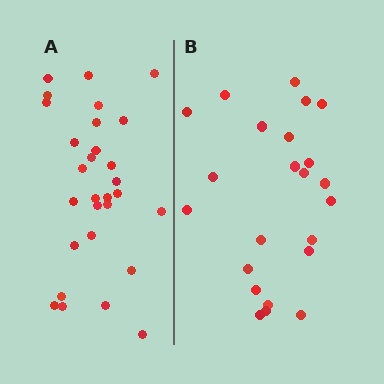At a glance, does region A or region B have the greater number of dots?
Region A (the left region) has more dots.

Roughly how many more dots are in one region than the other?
Region A has about 6 more dots than region B.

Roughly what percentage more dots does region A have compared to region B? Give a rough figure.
About 25% more.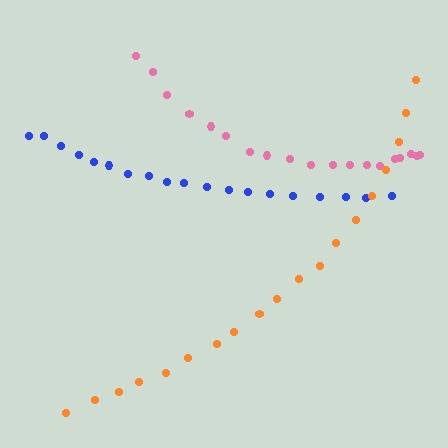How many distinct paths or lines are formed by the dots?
There are 3 distinct paths.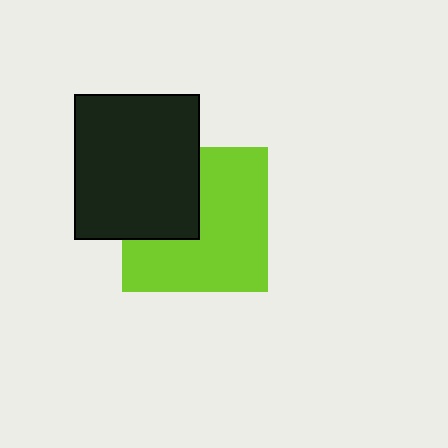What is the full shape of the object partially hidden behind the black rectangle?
The partially hidden object is a lime square.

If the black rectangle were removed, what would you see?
You would see the complete lime square.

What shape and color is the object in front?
The object in front is a black rectangle.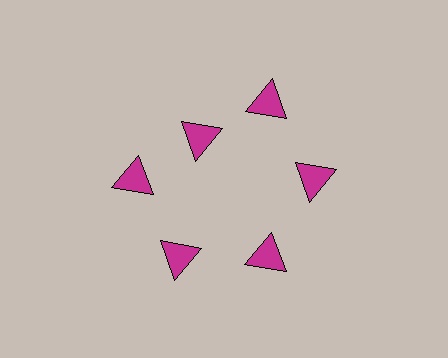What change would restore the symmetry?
The symmetry would be restored by moving it outward, back onto the ring so that all 6 triangles sit at equal angles and equal distance from the center.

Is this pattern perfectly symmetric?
No. The 6 magenta triangles are arranged in a ring, but one element near the 11 o'clock position is pulled inward toward the center, breaking the 6-fold rotational symmetry.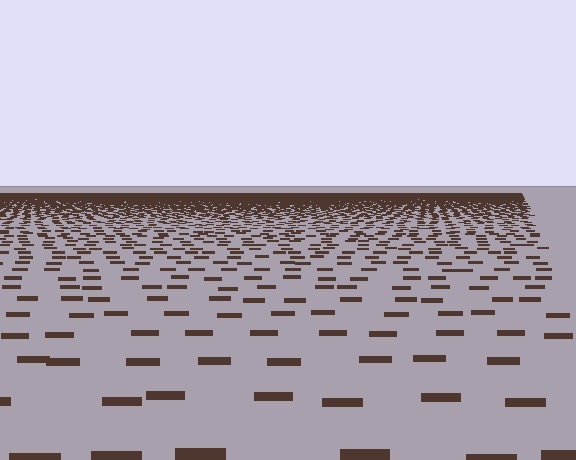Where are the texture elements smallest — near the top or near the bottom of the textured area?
Near the top.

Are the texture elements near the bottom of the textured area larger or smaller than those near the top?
Larger. Near the bottom, elements are closer to the viewer and appear at a bigger on-screen size.